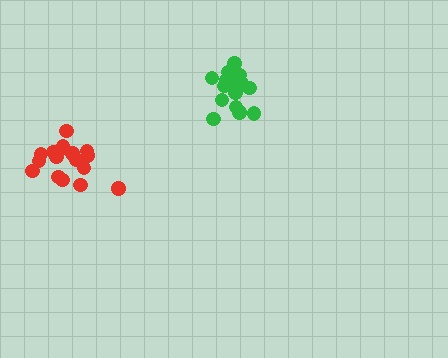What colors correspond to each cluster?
The clusters are colored: green, red.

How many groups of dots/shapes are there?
There are 2 groups.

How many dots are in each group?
Group 1: 16 dots, Group 2: 17 dots (33 total).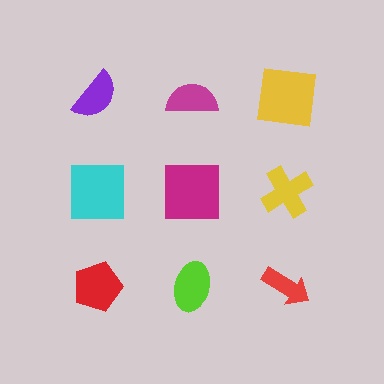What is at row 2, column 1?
A cyan square.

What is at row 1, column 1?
A purple semicircle.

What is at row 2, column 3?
A yellow cross.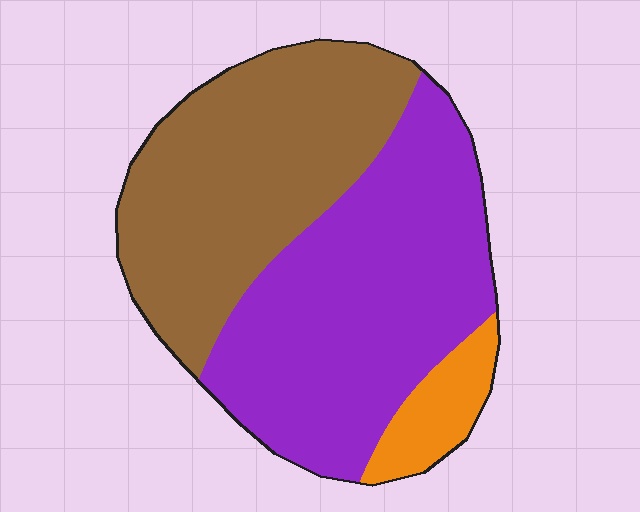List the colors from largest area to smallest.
From largest to smallest: purple, brown, orange.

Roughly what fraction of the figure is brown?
Brown takes up about two fifths (2/5) of the figure.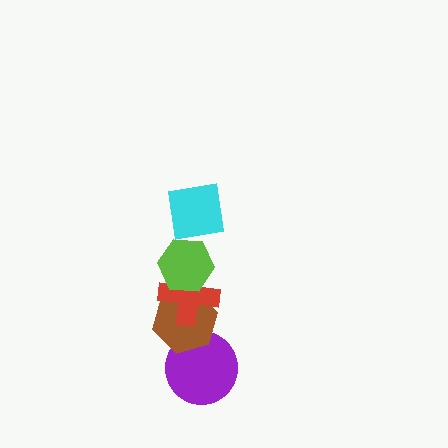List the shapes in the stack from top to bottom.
From top to bottom: the cyan square, the lime hexagon, the red cross, the brown hexagon, the purple circle.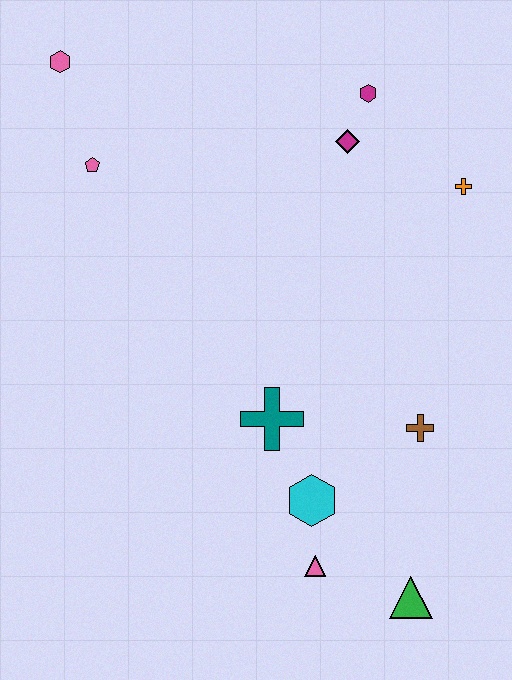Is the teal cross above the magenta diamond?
No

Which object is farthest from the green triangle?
The pink hexagon is farthest from the green triangle.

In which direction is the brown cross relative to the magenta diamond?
The brown cross is below the magenta diamond.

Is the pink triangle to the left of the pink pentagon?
No